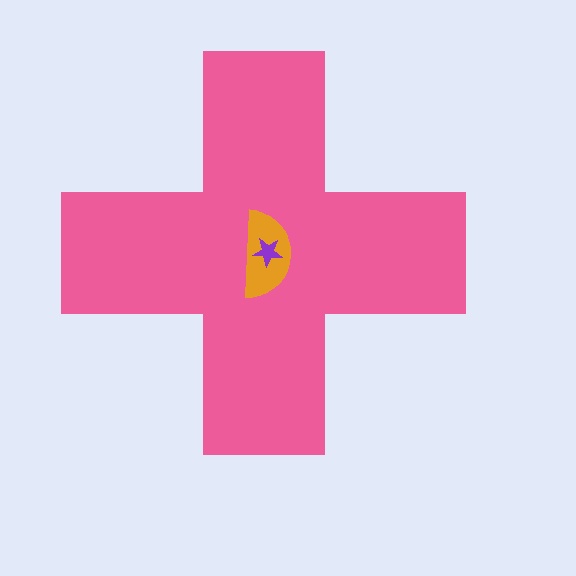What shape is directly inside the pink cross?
The orange semicircle.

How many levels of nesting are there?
3.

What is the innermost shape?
The purple star.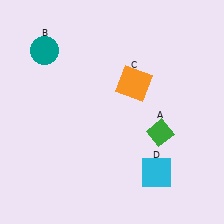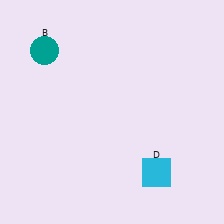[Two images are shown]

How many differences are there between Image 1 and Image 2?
There are 2 differences between the two images.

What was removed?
The orange square (C), the green diamond (A) were removed in Image 2.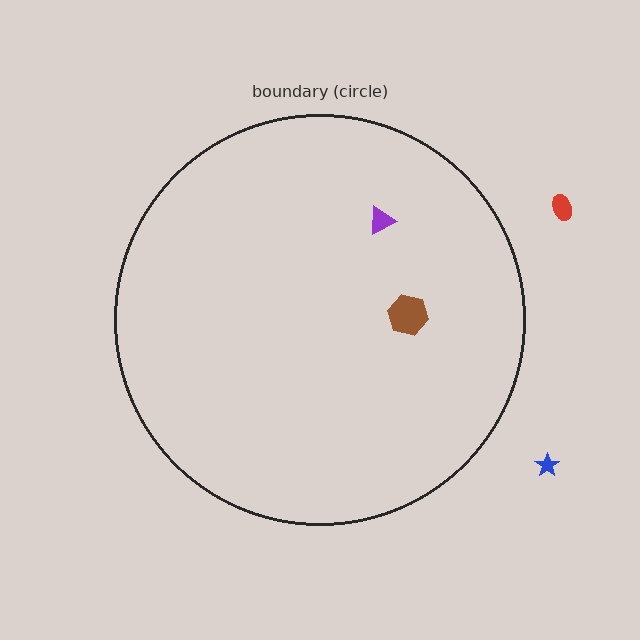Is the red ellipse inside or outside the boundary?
Outside.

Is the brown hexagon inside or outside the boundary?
Inside.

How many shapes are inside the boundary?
2 inside, 2 outside.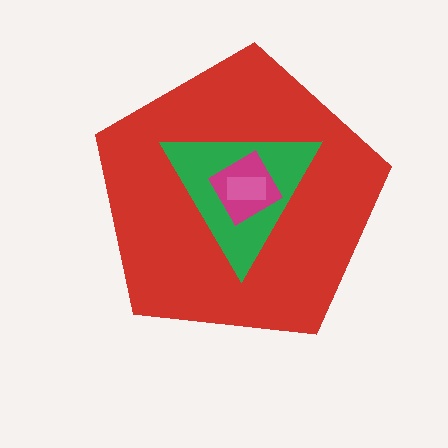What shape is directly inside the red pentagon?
The green triangle.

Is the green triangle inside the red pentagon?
Yes.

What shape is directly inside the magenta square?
The pink rectangle.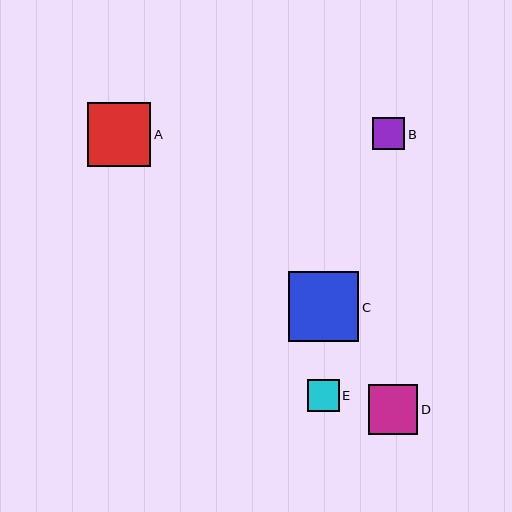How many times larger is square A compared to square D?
Square A is approximately 1.3 times the size of square D.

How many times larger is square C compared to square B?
Square C is approximately 2.2 times the size of square B.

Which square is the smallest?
Square E is the smallest with a size of approximately 32 pixels.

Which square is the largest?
Square C is the largest with a size of approximately 70 pixels.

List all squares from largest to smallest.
From largest to smallest: C, A, D, B, E.